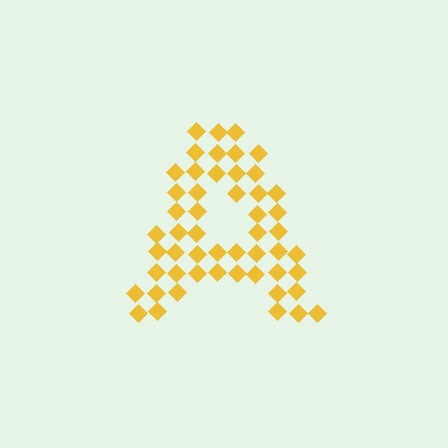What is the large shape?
The large shape is the letter A.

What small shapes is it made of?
It is made of small diamonds.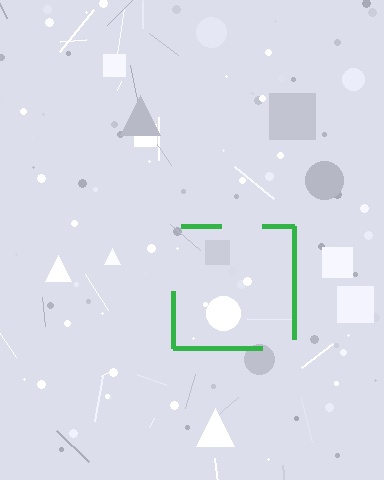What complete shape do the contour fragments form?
The contour fragments form a square.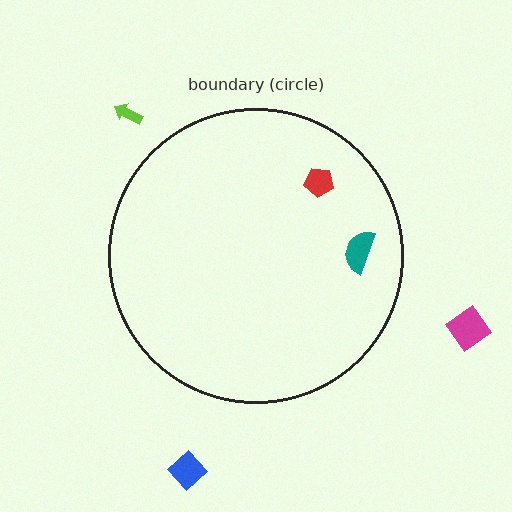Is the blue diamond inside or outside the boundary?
Outside.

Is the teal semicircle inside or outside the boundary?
Inside.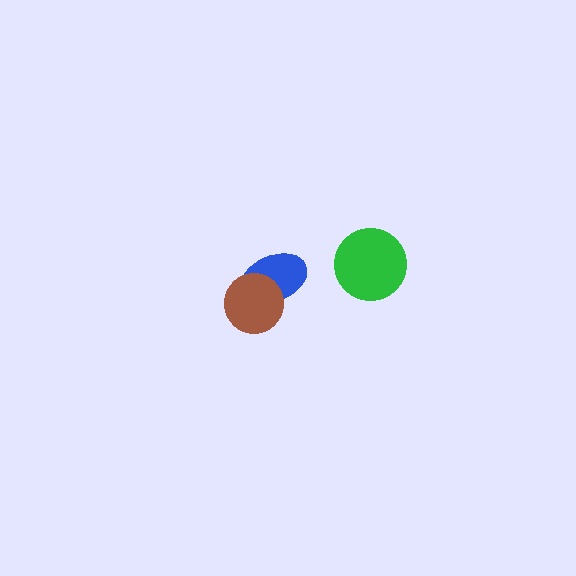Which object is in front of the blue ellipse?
The brown circle is in front of the blue ellipse.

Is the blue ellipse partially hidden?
Yes, it is partially covered by another shape.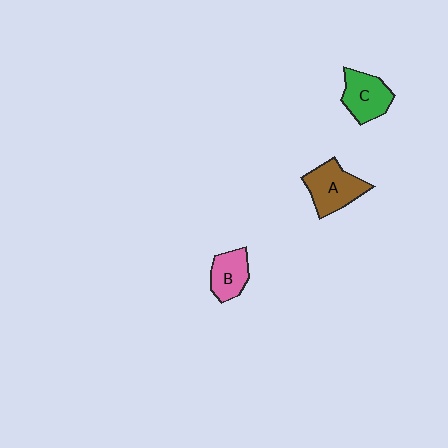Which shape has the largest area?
Shape A (brown).